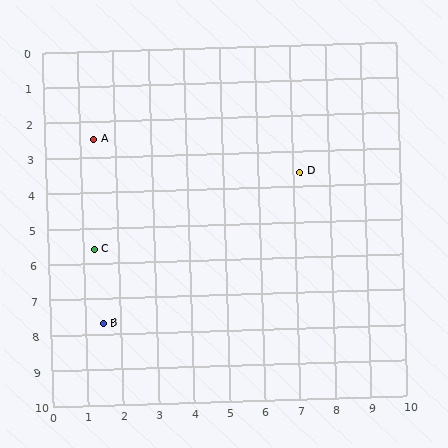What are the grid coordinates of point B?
Point B is at approximately (1.5, 7.7).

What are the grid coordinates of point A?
Point A is at approximately (1.4, 2.5).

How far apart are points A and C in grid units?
Points A and C are about 3.1 grid units apart.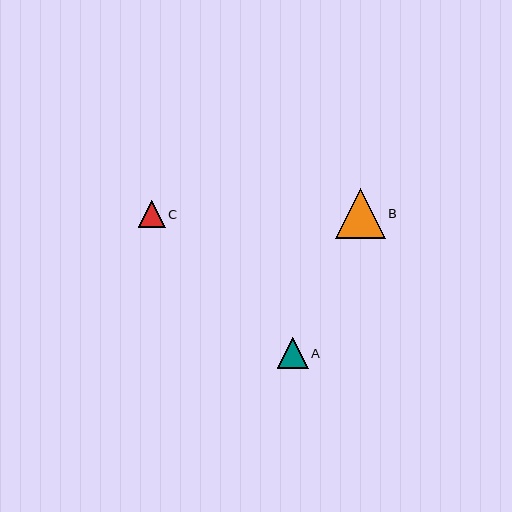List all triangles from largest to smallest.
From largest to smallest: B, A, C.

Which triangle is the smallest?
Triangle C is the smallest with a size of approximately 27 pixels.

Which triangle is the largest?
Triangle B is the largest with a size of approximately 50 pixels.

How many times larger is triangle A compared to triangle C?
Triangle A is approximately 1.1 times the size of triangle C.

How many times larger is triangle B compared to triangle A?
Triangle B is approximately 1.6 times the size of triangle A.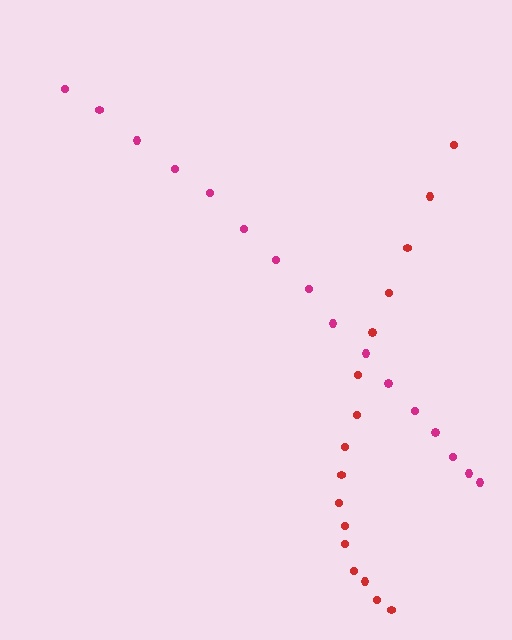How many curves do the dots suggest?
There are 2 distinct paths.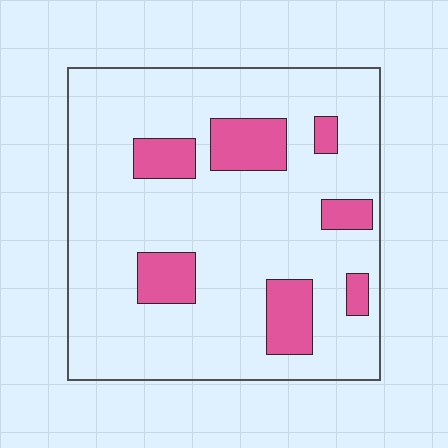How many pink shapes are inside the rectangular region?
7.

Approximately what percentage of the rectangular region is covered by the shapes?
Approximately 15%.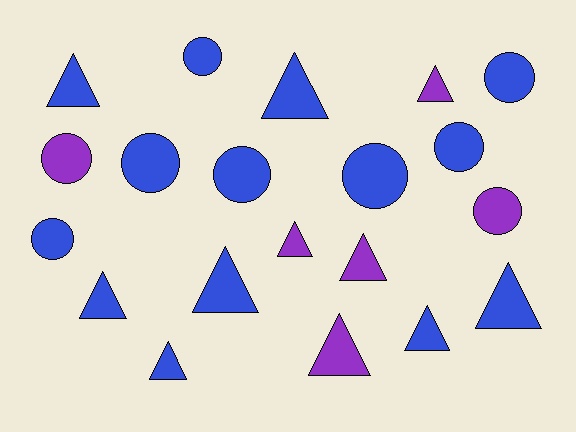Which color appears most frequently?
Blue, with 14 objects.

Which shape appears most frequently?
Triangle, with 11 objects.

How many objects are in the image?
There are 20 objects.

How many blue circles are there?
There are 7 blue circles.